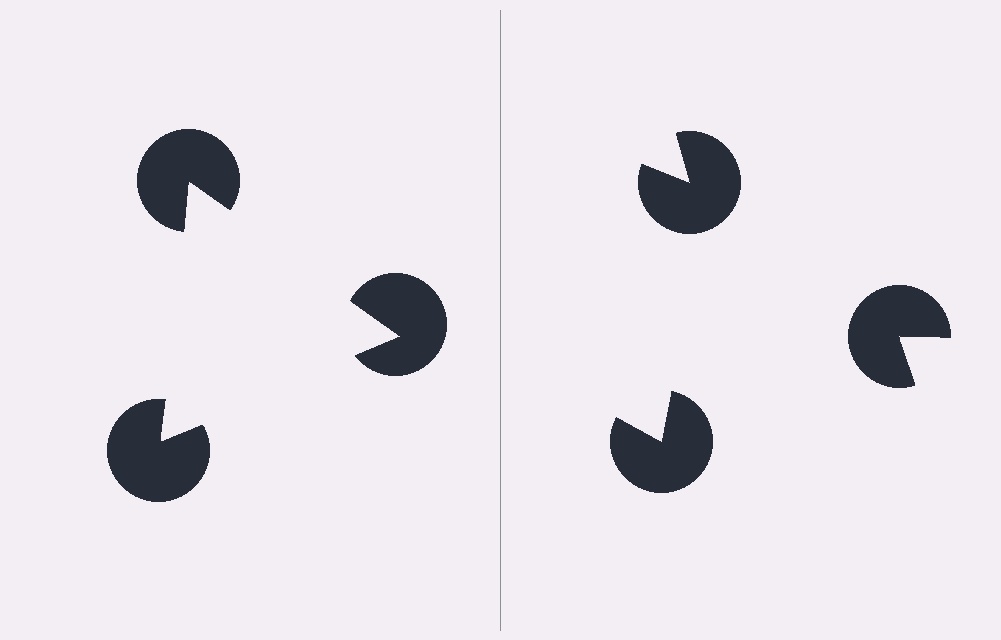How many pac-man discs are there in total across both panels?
6 — 3 on each side.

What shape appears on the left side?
An illusory triangle.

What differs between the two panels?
The pac-man discs are positioned identically on both sides; only the wedge orientations differ. On the left they align to a triangle; on the right they are misaligned.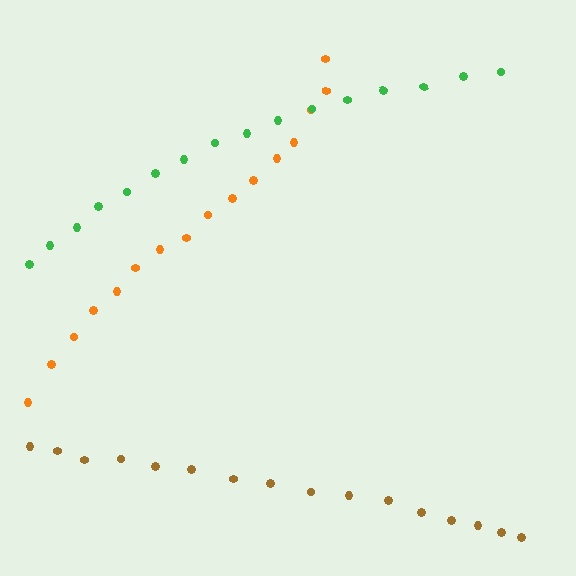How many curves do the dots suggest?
There are 3 distinct paths.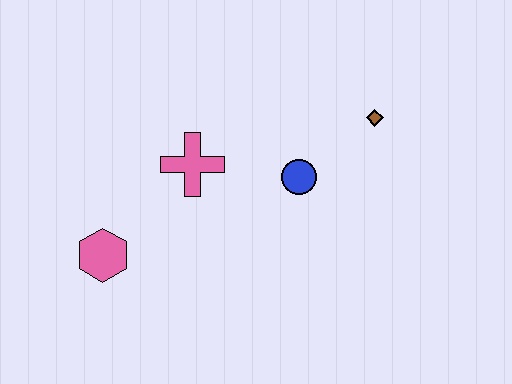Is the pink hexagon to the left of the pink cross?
Yes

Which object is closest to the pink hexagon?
The pink cross is closest to the pink hexagon.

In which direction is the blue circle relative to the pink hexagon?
The blue circle is to the right of the pink hexagon.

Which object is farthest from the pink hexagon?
The brown diamond is farthest from the pink hexagon.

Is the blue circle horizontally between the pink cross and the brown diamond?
Yes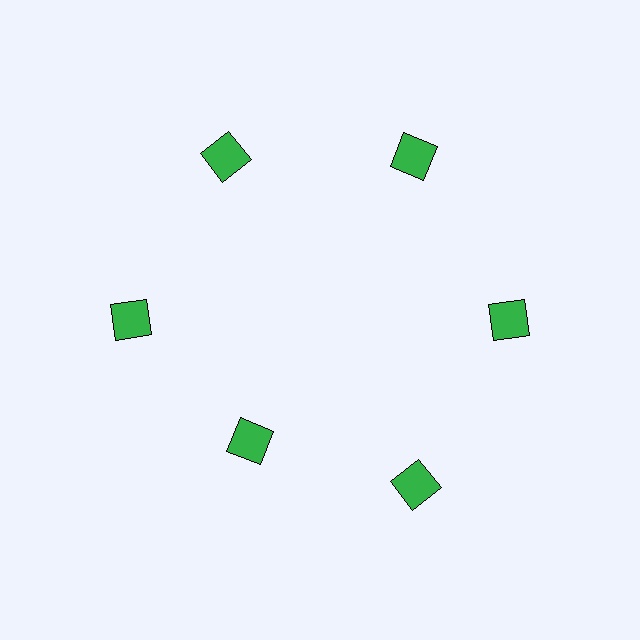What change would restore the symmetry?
The symmetry would be restored by moving it outward, back onto the ring so that all 6 squares sit at equal angles and equal distance from the center.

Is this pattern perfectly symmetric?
No. The 6 green squares are arranged in a ring, but one element near the 7 o'clock position is pulled inward toward the center, breaking the 6-fold rotational symmetry.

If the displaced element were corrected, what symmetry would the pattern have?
It would have 6-fold rotational symmetry — the pattern would map onto itself every 60 degrees.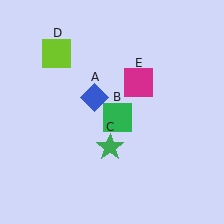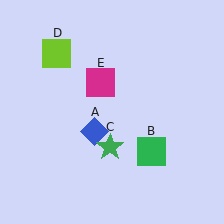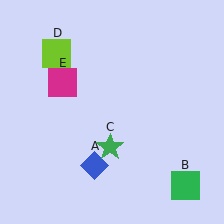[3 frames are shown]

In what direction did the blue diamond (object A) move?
The blue diamond (object A) moved down.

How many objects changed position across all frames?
3 objects changed position: blue diamond (object A), green square (object B), magenta square (object E).